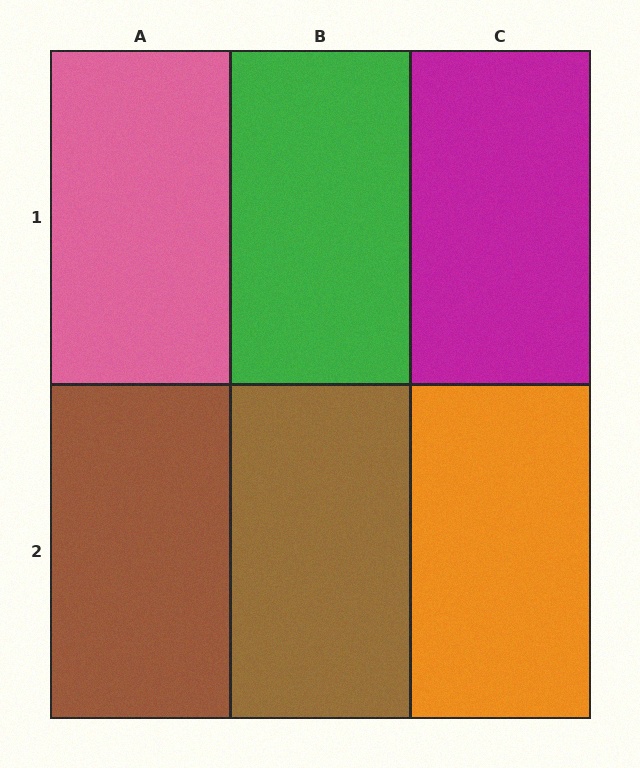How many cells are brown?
2 cells are brown.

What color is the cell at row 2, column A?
Brown.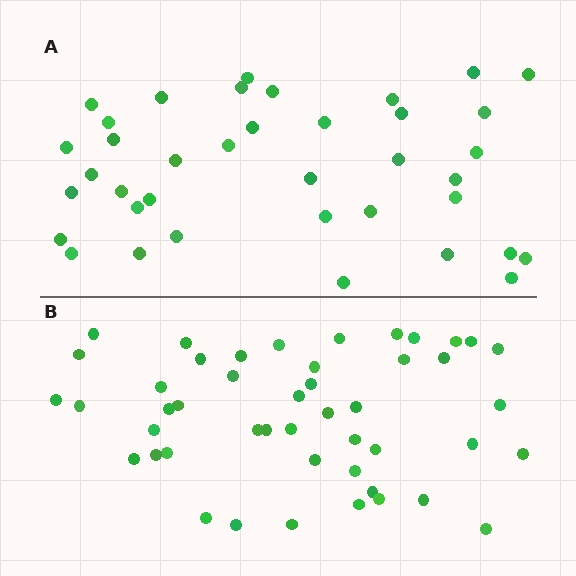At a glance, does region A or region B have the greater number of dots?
Region B (the bottom region) has more dots.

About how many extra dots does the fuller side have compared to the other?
Region B has roughly 8 or so more dots than region A.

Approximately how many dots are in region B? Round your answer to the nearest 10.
About 50 dots. (The exact count is 47, which rounds to 50.)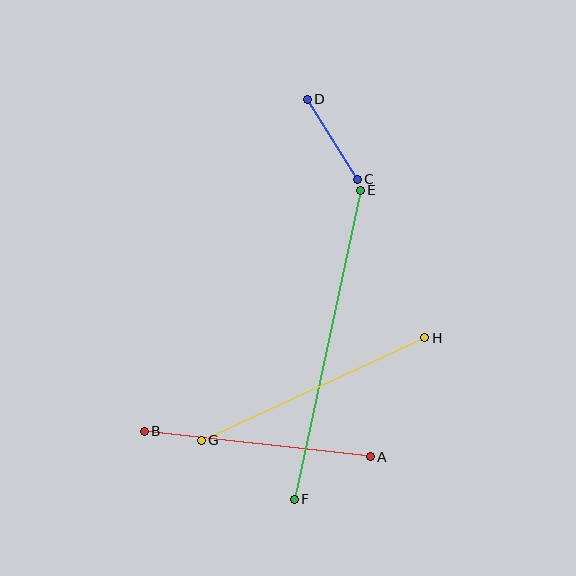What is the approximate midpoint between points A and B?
The midpoint is at approximately (257, 444) pixels.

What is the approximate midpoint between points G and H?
The midpoint is at approximately (313, 389) pixels.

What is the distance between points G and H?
The distance is approximately 246 pixels.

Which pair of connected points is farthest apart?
Points E and F are farthest apart.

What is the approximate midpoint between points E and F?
The midpoint is at approximately (327, 345) pixels.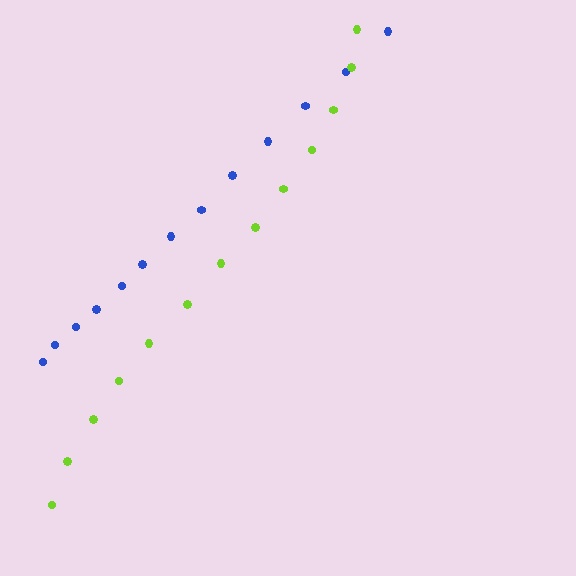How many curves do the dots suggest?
There are 2 distinct paths.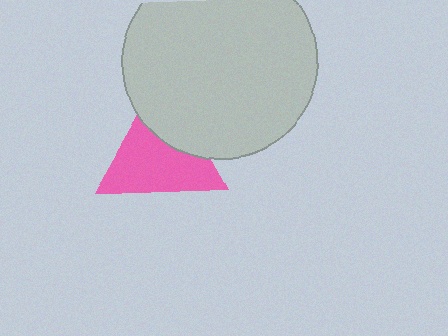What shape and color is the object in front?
The object in front is a light gray circle.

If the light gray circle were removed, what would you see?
You would see the complete pink triangle.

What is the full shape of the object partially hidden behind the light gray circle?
The partially hidden object is a pink triangle.